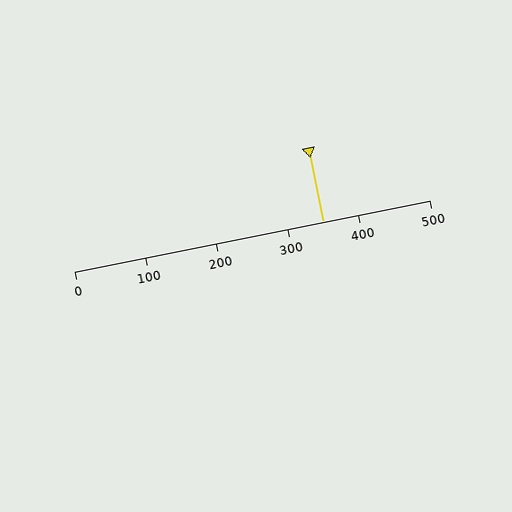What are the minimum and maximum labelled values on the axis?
The axis runs from 0 to 500.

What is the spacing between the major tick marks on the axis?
The major ticks are spaced 100 apart.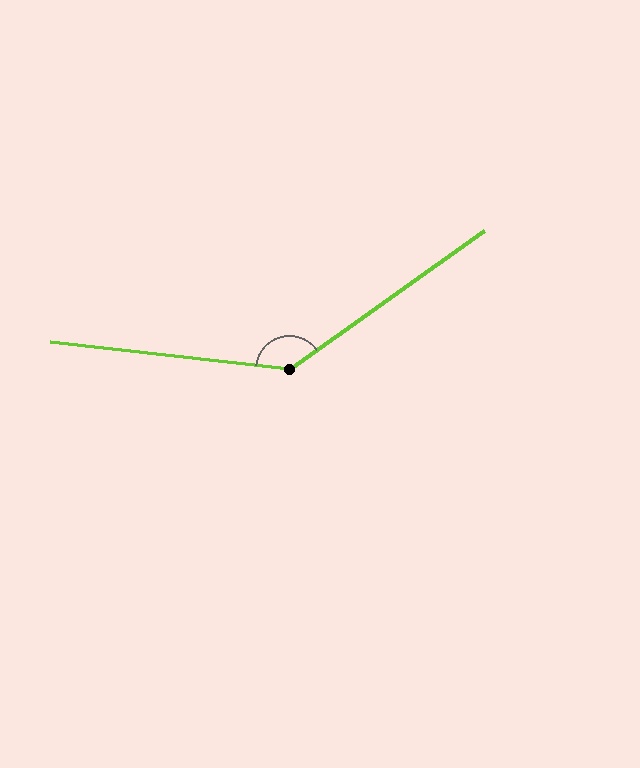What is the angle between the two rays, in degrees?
Approximately 138 degrees.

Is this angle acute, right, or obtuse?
It is obtuse.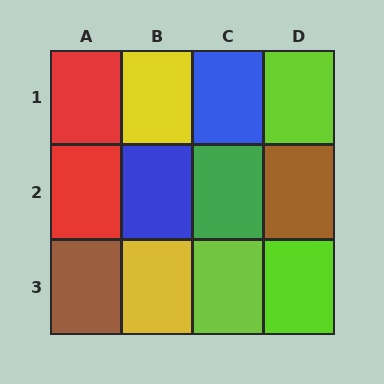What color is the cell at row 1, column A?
Red.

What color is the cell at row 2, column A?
Red.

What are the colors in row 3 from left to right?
Brown, yellow, lime, lime.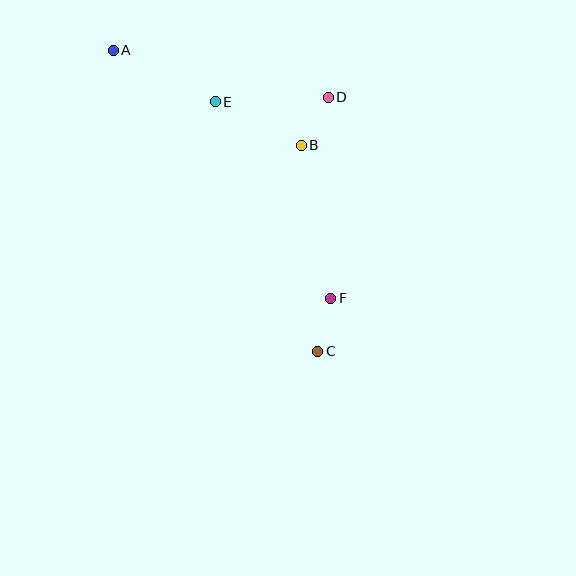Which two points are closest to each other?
Points C and F are closest to each other.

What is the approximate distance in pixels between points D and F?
The distance between D and F is approximately 201 pixels.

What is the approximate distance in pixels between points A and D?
The distance between A and D is approximately 220 pixels.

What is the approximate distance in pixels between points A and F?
The distance between A and F is approximately 330 pixels.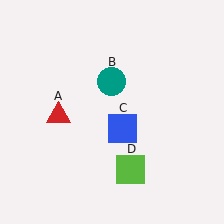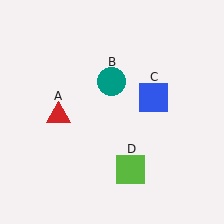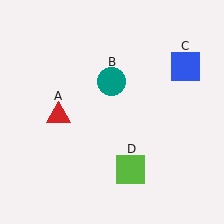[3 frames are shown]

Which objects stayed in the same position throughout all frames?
Red triangle (object A) and teal circle (object B) and lime square (object D) remained stationary.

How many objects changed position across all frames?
1 object changed position: blue square (object C).